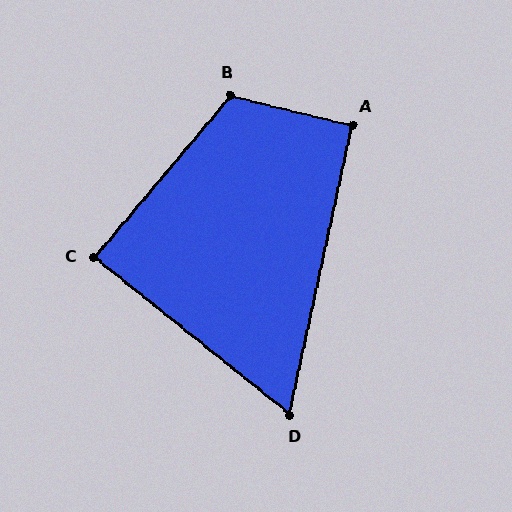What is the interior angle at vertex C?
Approximately 89 degrees (approximately right).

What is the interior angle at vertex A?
Approximately 91 degrees (approximately right).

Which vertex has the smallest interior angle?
D, at approximately 63 degrees.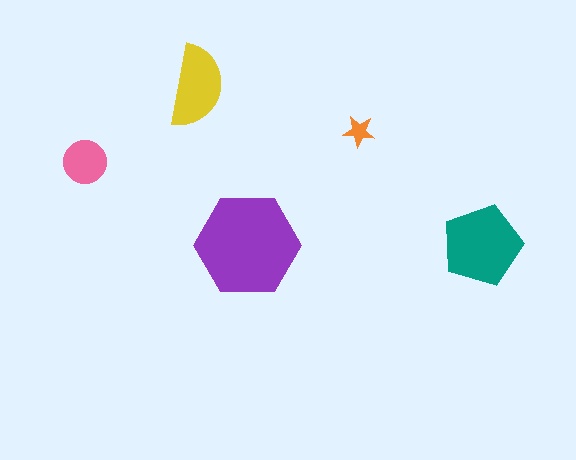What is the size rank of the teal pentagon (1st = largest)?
2nd.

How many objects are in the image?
There are 5 objects in the image.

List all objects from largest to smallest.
The purple hexagon, the teal pentagon, the yellow semicircle, the pink circle, the orange star.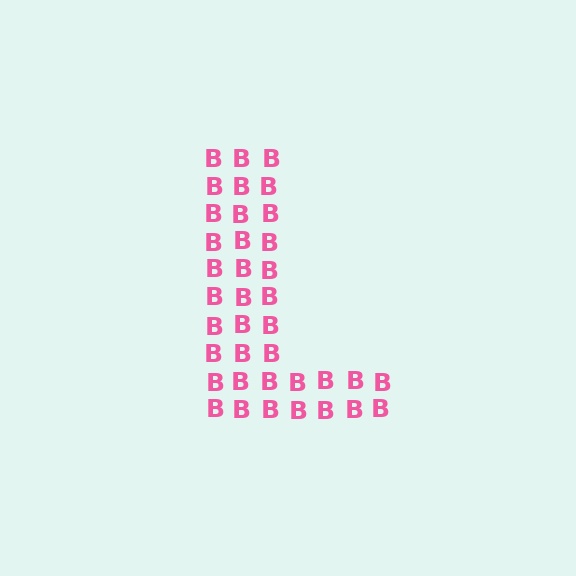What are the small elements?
The small elements are letter B's.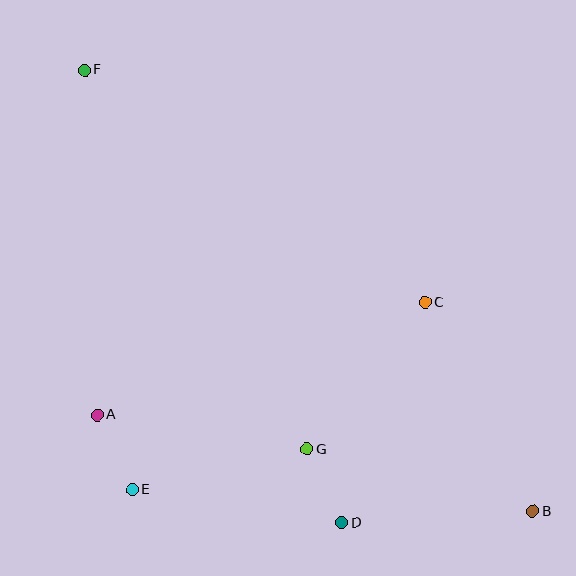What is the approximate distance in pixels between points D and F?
The distance between D and F is approximately 521 pixels.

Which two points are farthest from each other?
Points B and F are farthest from each other.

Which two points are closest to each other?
Points D and G are closest to each other.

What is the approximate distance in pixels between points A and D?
The distance between A and D is approximately 268 pixels.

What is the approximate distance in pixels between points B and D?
The distance between B and D is approximately 191 pixels.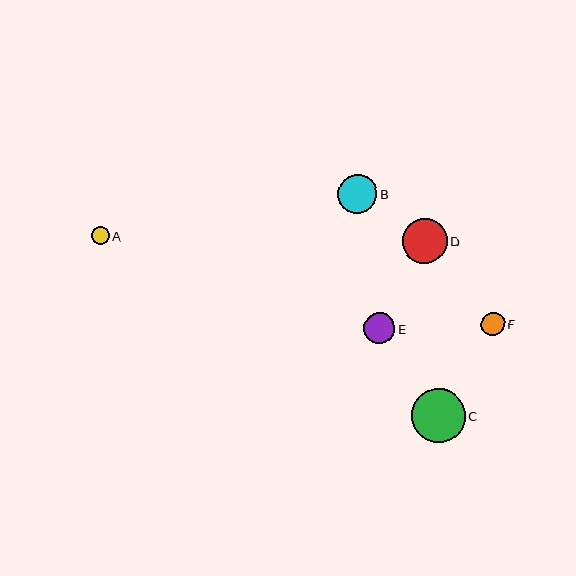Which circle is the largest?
Circle C is the largest with a size of approximately 54 pixels.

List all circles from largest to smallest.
From largest to smallest: C, D, B, E, F, A.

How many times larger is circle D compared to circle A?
Circle D is approximately 2.5 times the size of circle A.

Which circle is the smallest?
Circle A is the smallest with a size of approximately 18 pixels.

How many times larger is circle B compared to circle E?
Circle B is approximately 1.3 times the size of circle E.